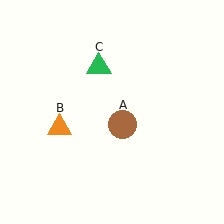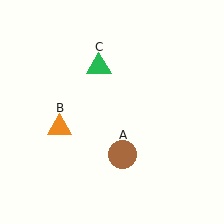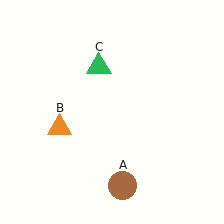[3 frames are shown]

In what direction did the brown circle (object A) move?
The brown circle (object A) moved down.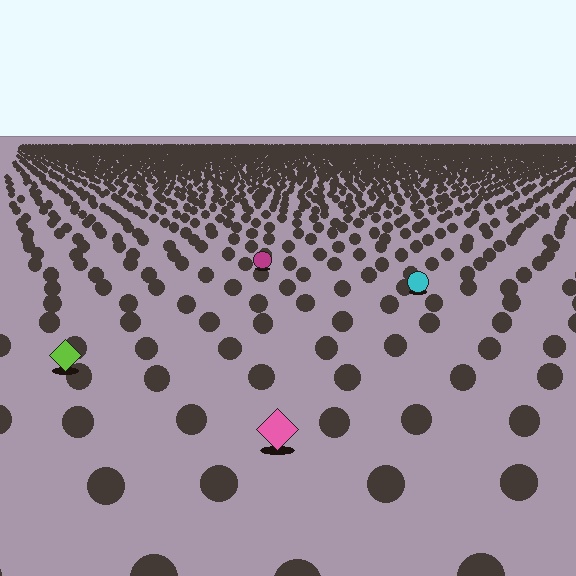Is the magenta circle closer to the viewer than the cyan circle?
No. The cyan circle is closer — you can tell from the texture gradient: the ground texture is coarser near it.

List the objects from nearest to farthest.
From nearest to farthest: the pink diamond, the lime diamond, the cyan circle, the magenta circle.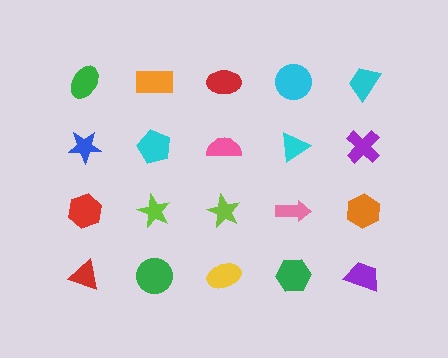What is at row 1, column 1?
A green ellipse.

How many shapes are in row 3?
5 shapes.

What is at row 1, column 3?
A red ellipse.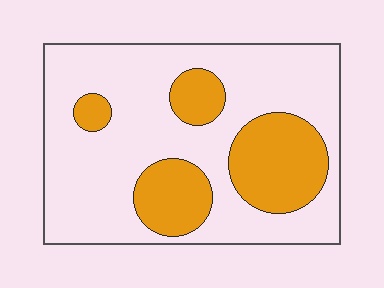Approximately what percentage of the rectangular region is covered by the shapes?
Approximately 30%.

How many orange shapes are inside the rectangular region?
4.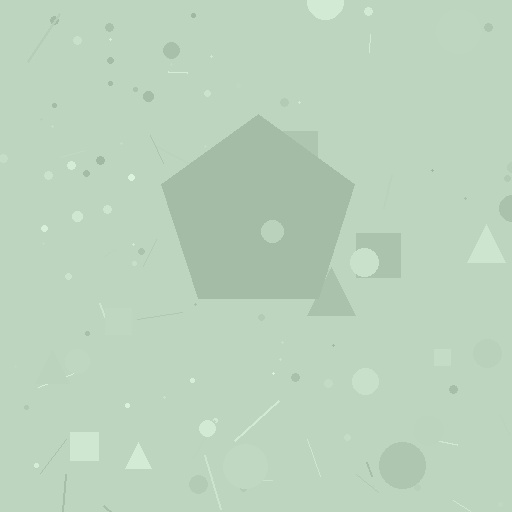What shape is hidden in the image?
A pentagon is hidden in the image.